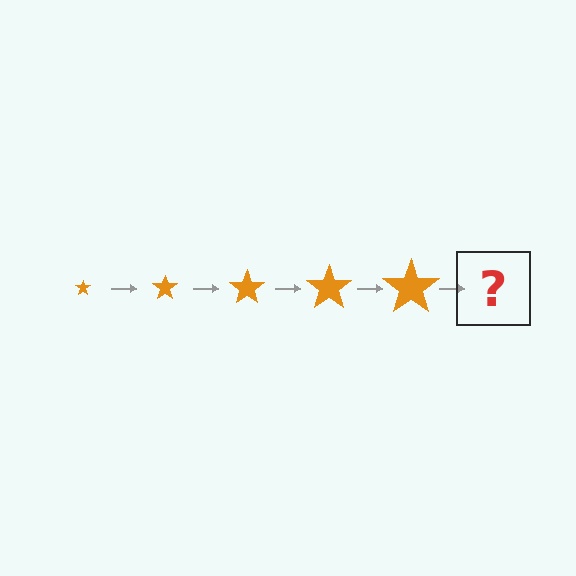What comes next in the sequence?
The next element should be an orange star, larger than the previous one.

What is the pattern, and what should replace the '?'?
The pattern is that the star gets progressively larger each step. The '?' should be an orange star, larger than the previous one.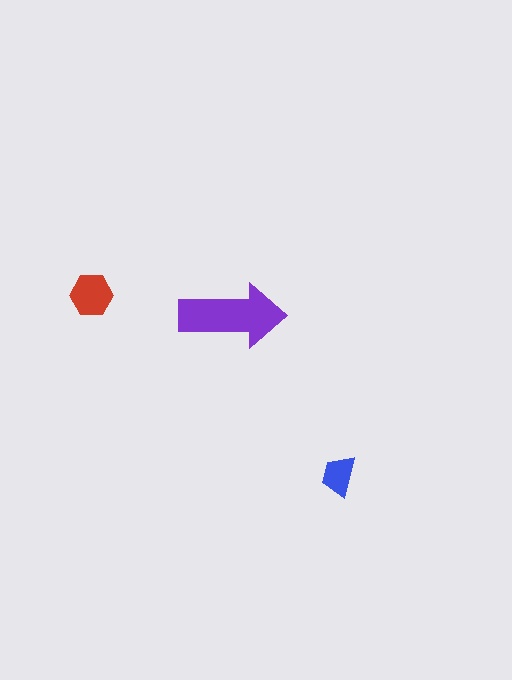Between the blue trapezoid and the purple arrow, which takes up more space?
The purple arrow.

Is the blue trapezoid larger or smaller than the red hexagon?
Smaller.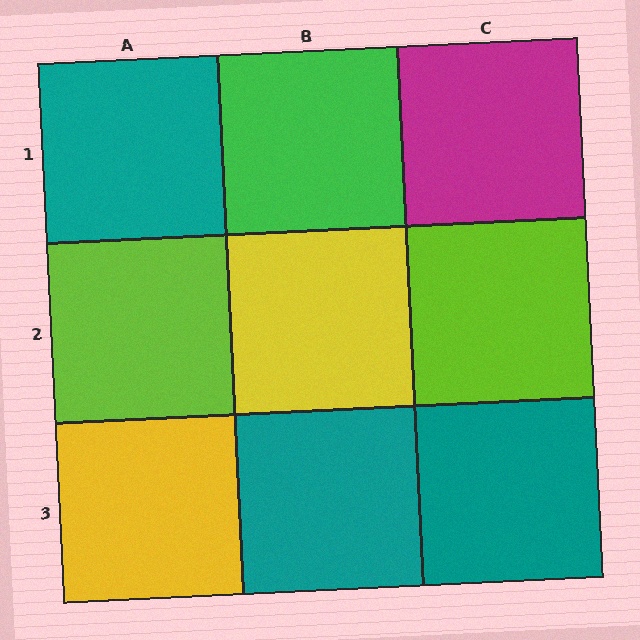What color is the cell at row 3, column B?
Teal.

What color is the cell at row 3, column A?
Yellow.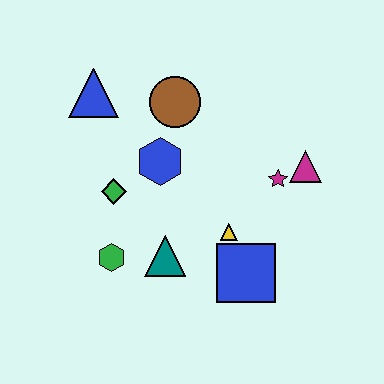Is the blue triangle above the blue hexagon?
Yes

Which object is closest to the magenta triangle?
The magenta star is closest to the magenta triangle.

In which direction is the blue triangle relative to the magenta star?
The blue triangle is to the left of the magenta star.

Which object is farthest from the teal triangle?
The blue triangle is farthest from the teal triangle.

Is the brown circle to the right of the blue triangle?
Yes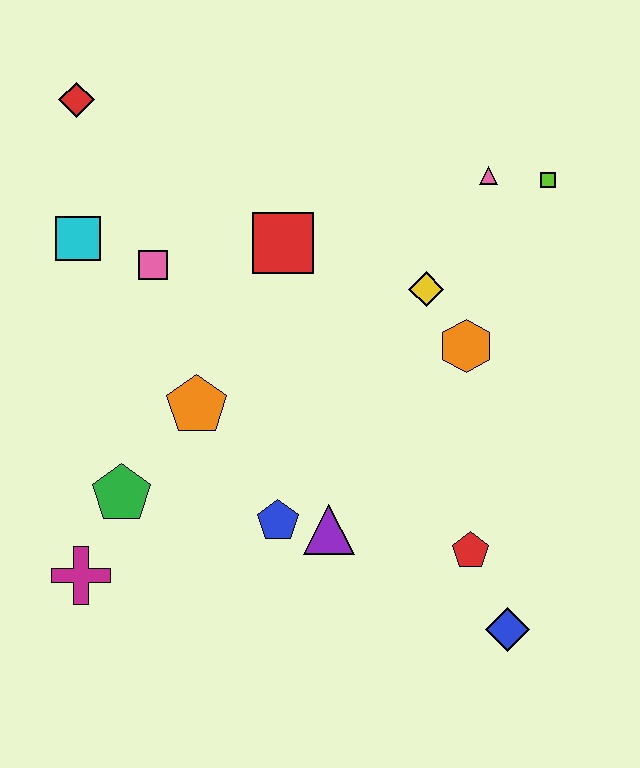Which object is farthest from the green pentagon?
The lime square is farthest from the green pentagon.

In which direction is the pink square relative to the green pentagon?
The pink square is above the green pentagon.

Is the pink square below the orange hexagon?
No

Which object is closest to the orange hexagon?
The yellow diamond is closest to the orange hexagon.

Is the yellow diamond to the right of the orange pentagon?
Yes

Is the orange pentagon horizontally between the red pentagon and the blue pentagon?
No